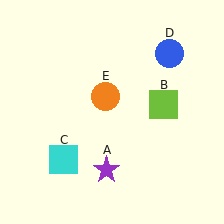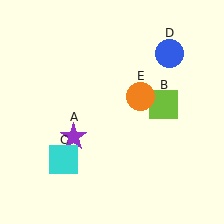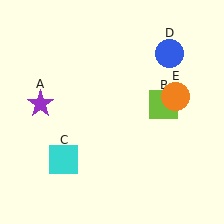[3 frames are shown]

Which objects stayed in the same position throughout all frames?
Lime square (object B) and cyan square (object C) and blue circle (object D) remained stationary.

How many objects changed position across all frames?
2 objects changed position: purple star (object A), orange circle (object E).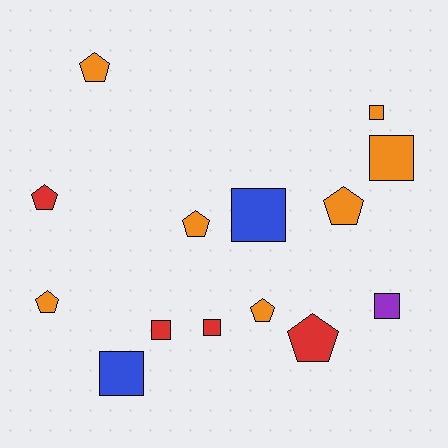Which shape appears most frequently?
Pentagon, with 7 objects.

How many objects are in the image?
There are 14 objects.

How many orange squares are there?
There are 2 orange squares.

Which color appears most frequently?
Orange, with 7 objects.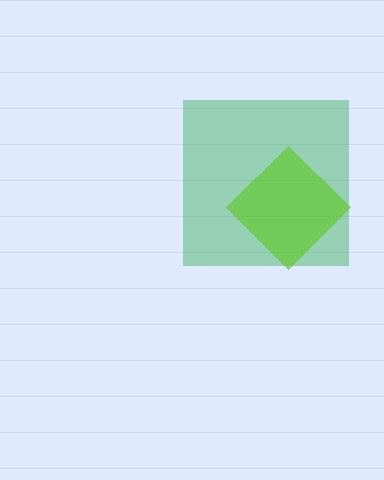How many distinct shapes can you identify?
There are 2 distinct shapes: a green square, a lime diamond.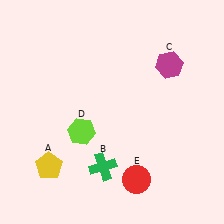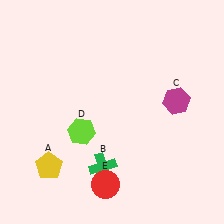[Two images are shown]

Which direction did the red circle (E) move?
The red circle (E) moved left.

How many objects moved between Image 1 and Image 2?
2 objects moved between the two images.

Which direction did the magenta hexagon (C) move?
The magenta hexagon (C) moved down.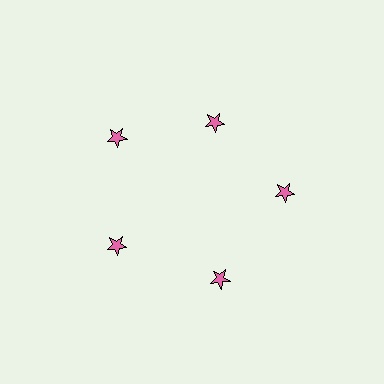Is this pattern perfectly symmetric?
No. The 5 pink stars are arranged in a ring, but one element near the 1 o'clock position is pulled inward toward the center, breaking the 5-fold rotational symmetry.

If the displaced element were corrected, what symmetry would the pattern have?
It would have 5-fold rotational symmetry — the pattern would map onto itself every 72 degrees.